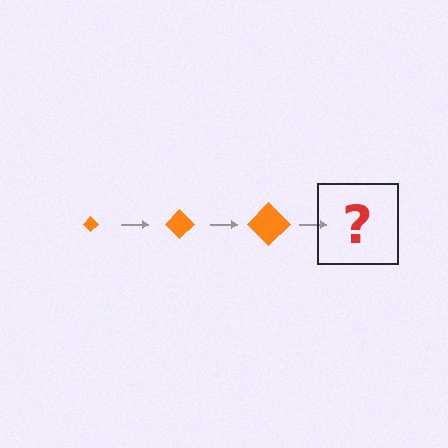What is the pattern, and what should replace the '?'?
The pattern is that the diamond gets progressively larger each step. The '?' should be an orange diamond, larger than the previous one.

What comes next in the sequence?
The next element should be an orange diamond, larger than the previous one.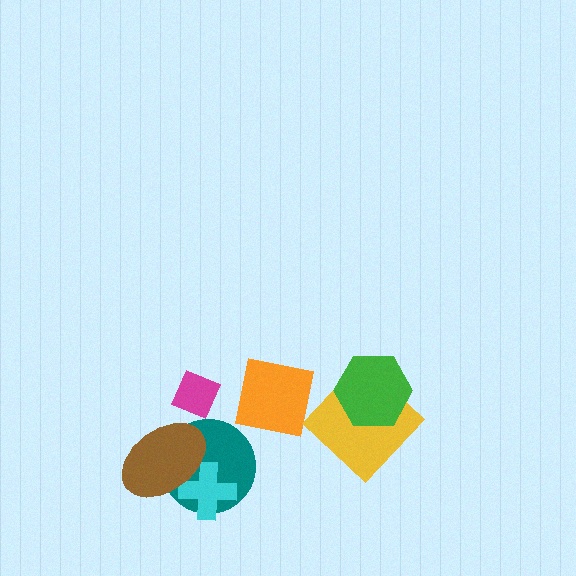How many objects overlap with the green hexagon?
1 object overlaps with the green hexagon.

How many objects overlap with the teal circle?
2 objects overlap with the teal circle.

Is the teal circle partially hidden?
Yes, it is partially covered by another shape.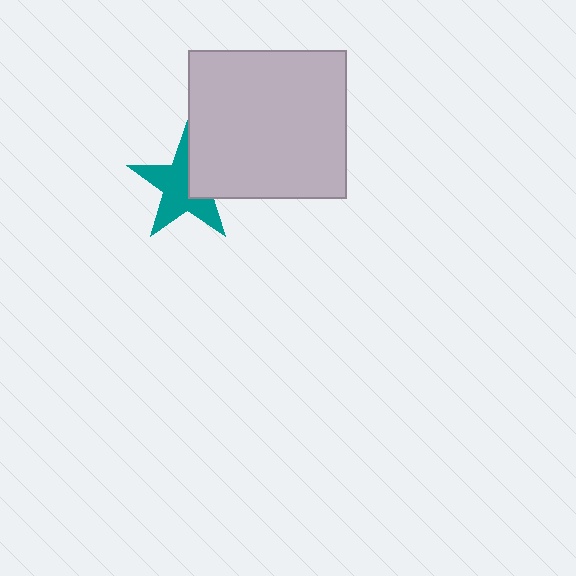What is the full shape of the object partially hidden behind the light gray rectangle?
The partially hidden object is a teal star.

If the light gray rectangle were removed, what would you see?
You would see the complete teal star.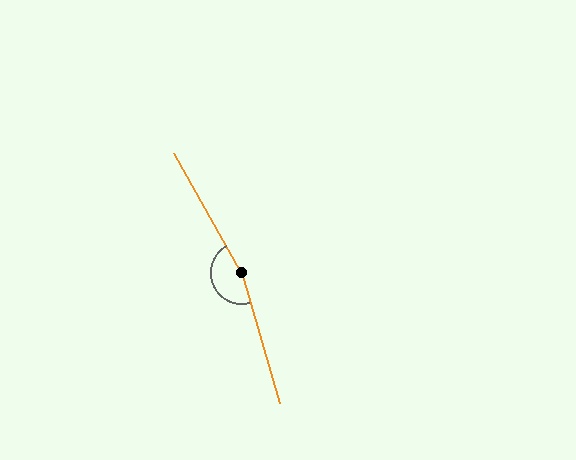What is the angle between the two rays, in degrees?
Approximately 167 degrees.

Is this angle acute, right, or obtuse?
It is obtuse.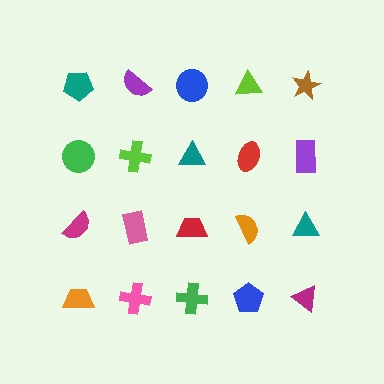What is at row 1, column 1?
A teal pentagon.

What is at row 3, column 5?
A teal triangle.